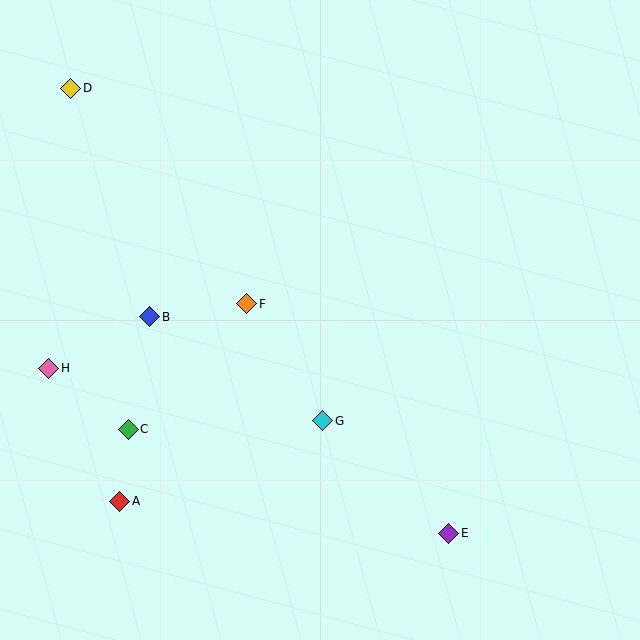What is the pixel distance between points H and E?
The distance between H and E is 433 pixels.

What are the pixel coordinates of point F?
Point F is at (247, 304).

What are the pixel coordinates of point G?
Point G is at (323, 421).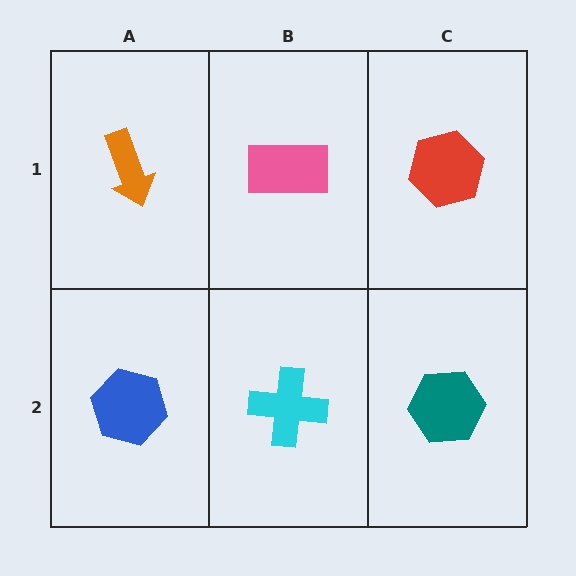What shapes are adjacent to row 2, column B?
A pink rectangle (row 1, column B), a blue hexagon (row 2, column A), a teal hexagon (row 2, column C).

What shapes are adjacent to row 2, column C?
A red hexagon (row 1, column C), a cyan cross (row 2, column B).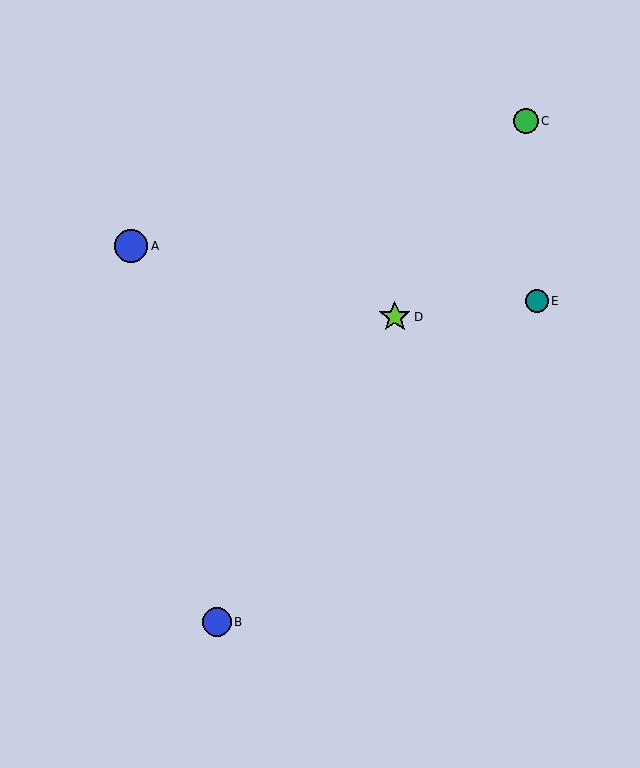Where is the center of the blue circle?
The center of the blue circle is at (131, 246).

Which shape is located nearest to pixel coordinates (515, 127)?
The green circle (labeled C) at (526, 121) is nearest to that location.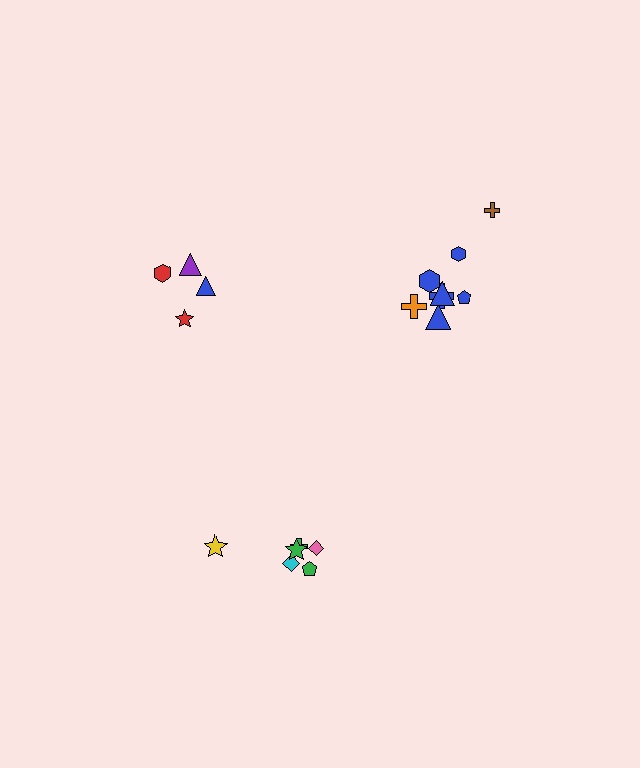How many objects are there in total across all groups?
There are 18 objects.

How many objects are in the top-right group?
There are 8 objects.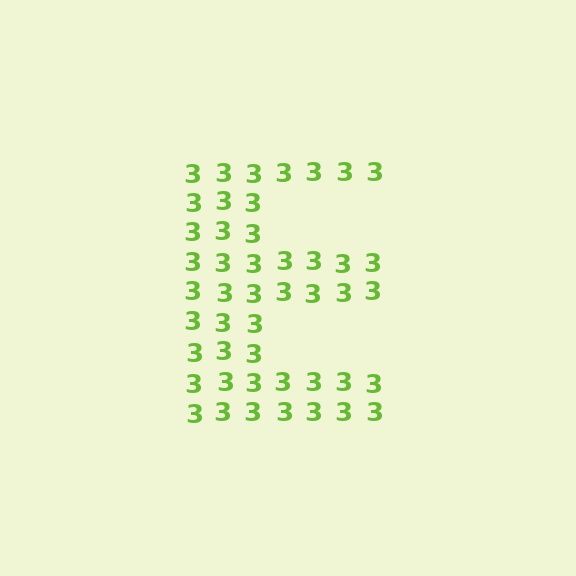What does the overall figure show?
The overall figure shows the letter E.